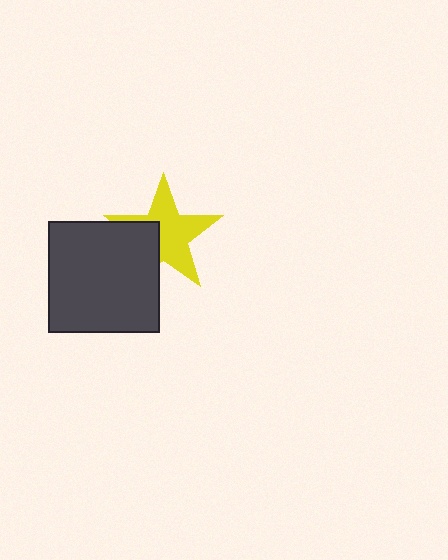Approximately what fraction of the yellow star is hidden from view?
Roughly 32% of the yellow star is hidden behind the dark gray square.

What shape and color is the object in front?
The object in front is a dark gray square.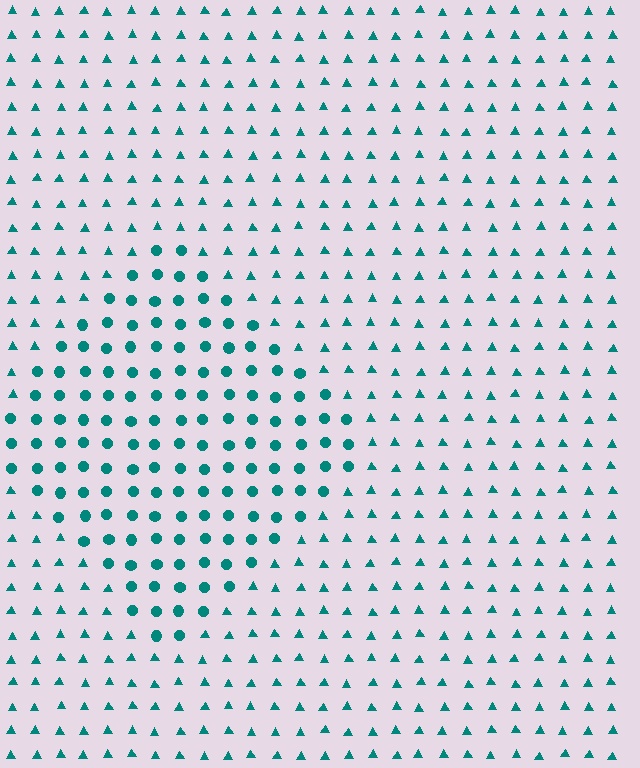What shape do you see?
I see a diamond.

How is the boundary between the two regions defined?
The boundary is defined by a change in element shape: circles inside vs. triangles outside. All elements share the same color and spacing.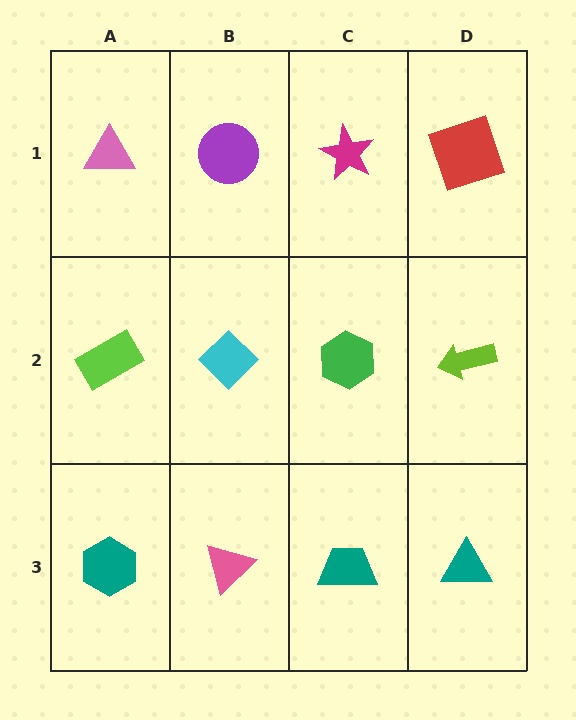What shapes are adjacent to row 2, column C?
A magenta star (row 1, column C), a teal trapezoid (row 3, column C), a cyan diamond (row 2, column B), a lime arrow (row 2, column D).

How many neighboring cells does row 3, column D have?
2.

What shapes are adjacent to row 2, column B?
A purple circle (row 1, column B), a pink triangle (row 3, column B), a lime rectangle (row 2, column A), a green hexagon (row 2, column C).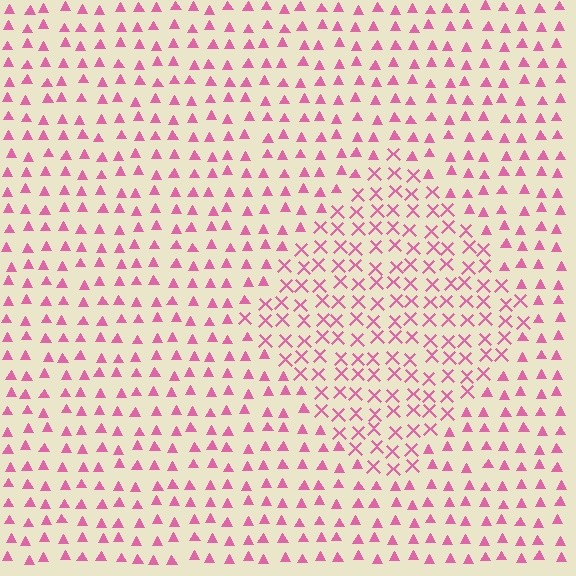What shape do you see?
I see a diamond.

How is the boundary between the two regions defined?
The boundary is defined by a change in element shape: X marks inside vs. triangles outside. All elements share the same color and spacing.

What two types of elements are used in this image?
The image uses X marks inside the diamond region and triangles outside it.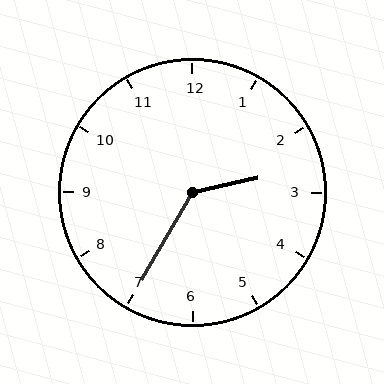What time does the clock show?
2:35.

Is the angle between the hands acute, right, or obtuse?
It is obtuse.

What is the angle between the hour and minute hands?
Approximately 132 degrees.